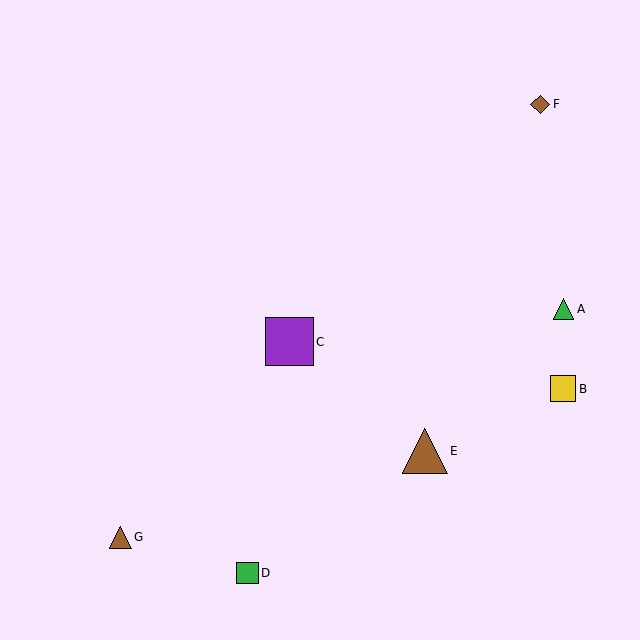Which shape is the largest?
The purple square (labeled C) is the largest.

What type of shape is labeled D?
Shape D is a green square.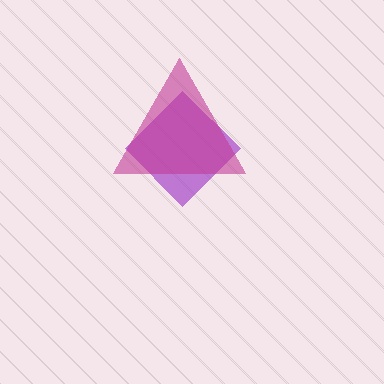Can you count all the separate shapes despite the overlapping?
Yes, there are 2 separate shapes.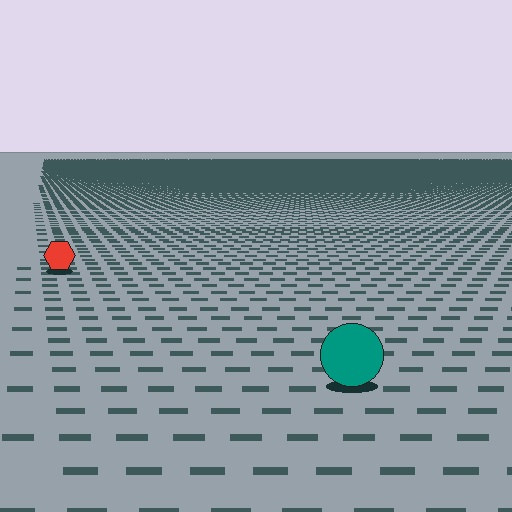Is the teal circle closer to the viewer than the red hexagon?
Yes. The teal circle is closer — you can tell from the texture gradient: the ground texture is coarser near it.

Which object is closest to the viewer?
The teal circle is closest. The texture marks near it are larger and more spread out.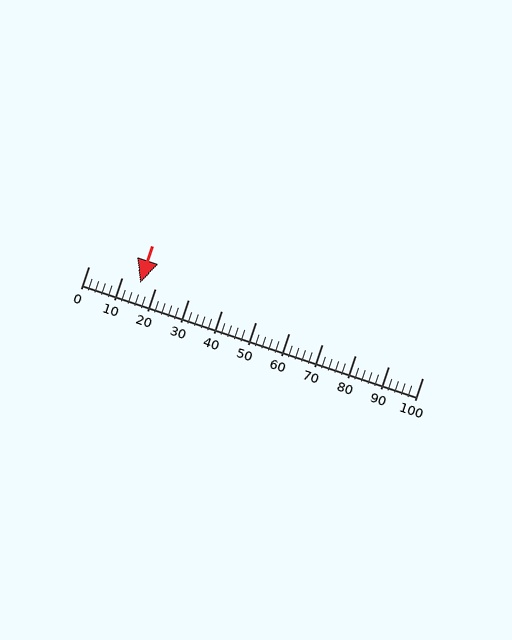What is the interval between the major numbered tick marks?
The major tick marks are spaced 10 units apart.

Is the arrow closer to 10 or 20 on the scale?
The arrow is closer to 20.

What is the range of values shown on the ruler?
The ruler shows values from 0 to 100.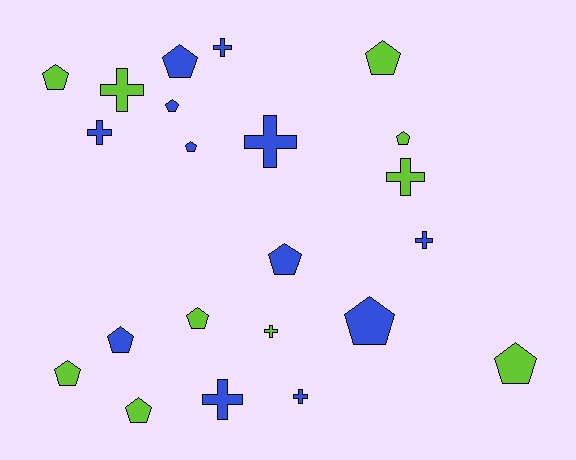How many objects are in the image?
There are 22 objects.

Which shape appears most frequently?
Pentagon, with 13 objects.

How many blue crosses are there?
There are 6 blue crosses.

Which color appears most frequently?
Blue, with 12 objects.